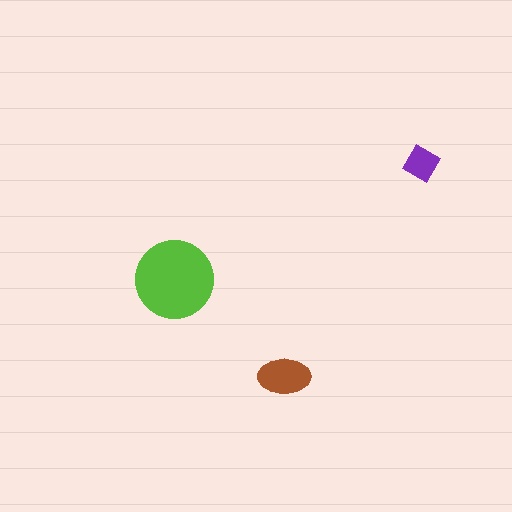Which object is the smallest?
The purple diamond.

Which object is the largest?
The lime circle.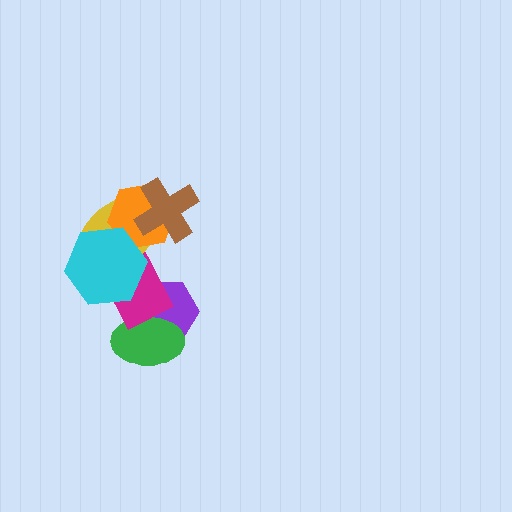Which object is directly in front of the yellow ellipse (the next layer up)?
The orange hexagon is directly in front of the yellow ellipse.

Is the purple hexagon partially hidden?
Yes, it is partially covered by another shape.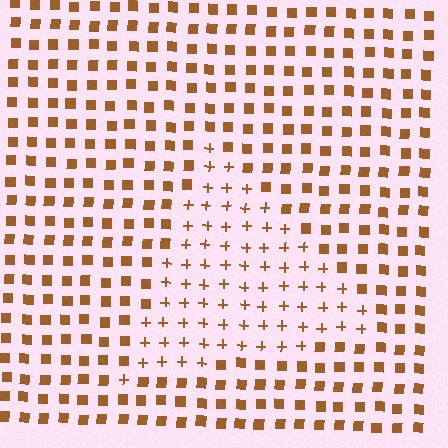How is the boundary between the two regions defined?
The boundary is defined by a change in element shape: plus signs inside vs. squares outside. All elements share the same color and spacing.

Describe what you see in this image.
The image is filled with small brown elements arranged in a uniform grid. A triangle-shaped region contains plus signs, while the surrounding area contains squares. The boundary is defined purely by the change in element shape.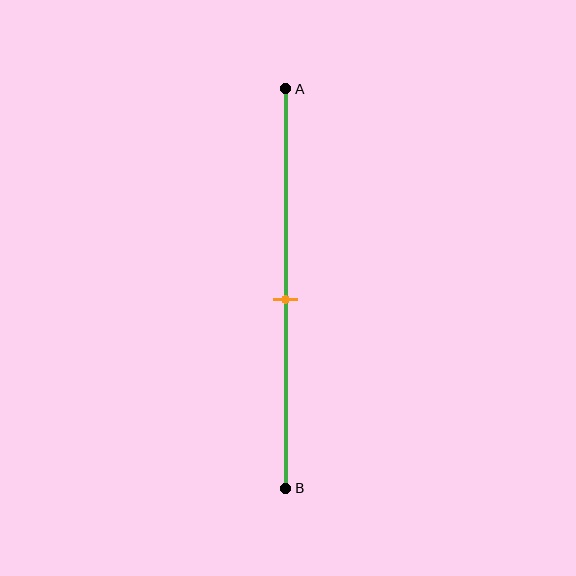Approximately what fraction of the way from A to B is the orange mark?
The orange mark is approximately 55% of the way from A to B.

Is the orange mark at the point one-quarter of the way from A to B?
No, the mark is at about 55% from A, not at the 25% one-quarter point.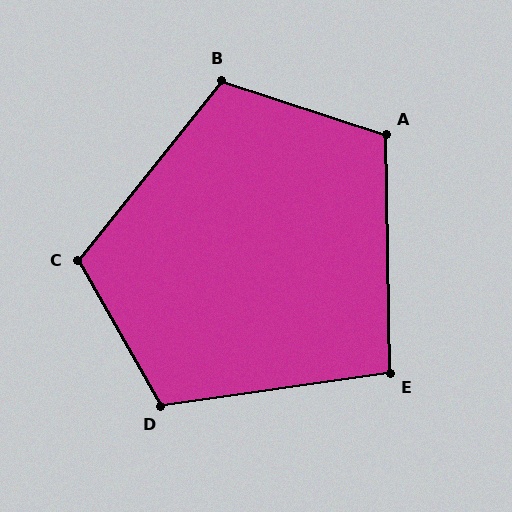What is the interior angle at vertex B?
Approximately 111 degrees (obtuse).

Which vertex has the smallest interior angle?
E, at approximately 97 degrees.